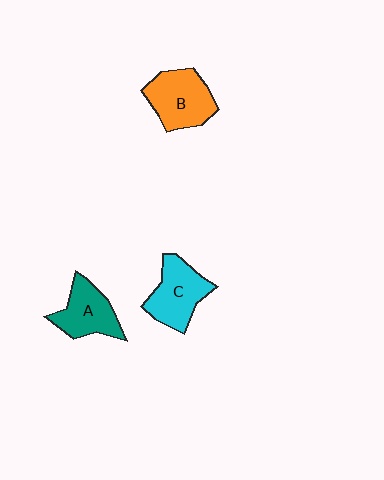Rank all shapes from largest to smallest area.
From largest to smallest: B (orange), C (cyan), A (teal).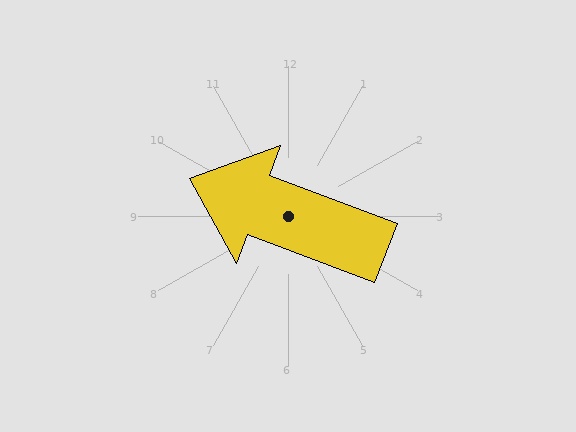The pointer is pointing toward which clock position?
Roughly 10 o'clock.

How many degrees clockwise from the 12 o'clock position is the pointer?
Approximately 291 degrees.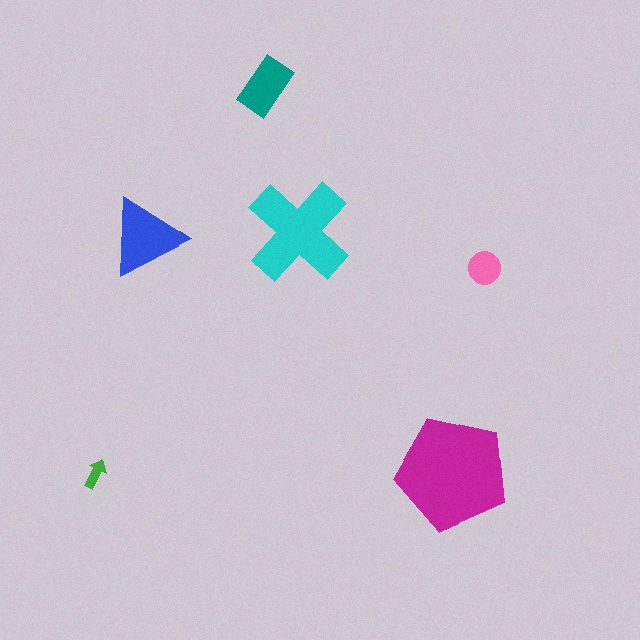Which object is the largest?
The magenta pentagon.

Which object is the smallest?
The green arrow.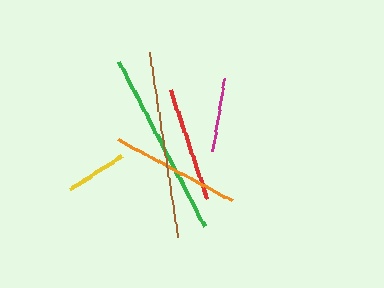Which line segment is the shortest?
The yellow line is the shortest at approximately 61 pixels.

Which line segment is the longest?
The brown line is the longest at approximately 187 pixels.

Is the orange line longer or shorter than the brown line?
The brown line is longer than the orange line.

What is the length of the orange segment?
The orange segment is approximately 130 pixels long.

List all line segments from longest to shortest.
From longest to shortest: brown, green, orange, red, magenta, yellow.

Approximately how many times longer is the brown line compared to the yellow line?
The brown line is approximately 3.1 times the length of the yellow line.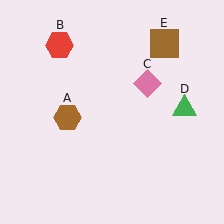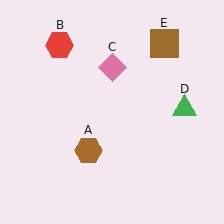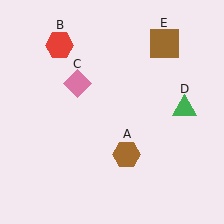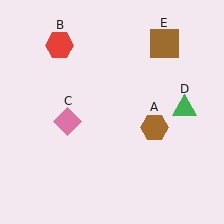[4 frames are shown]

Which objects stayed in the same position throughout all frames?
Red hexagon (object B) and green triangle (object D) and brown square (object E) remained stationary.